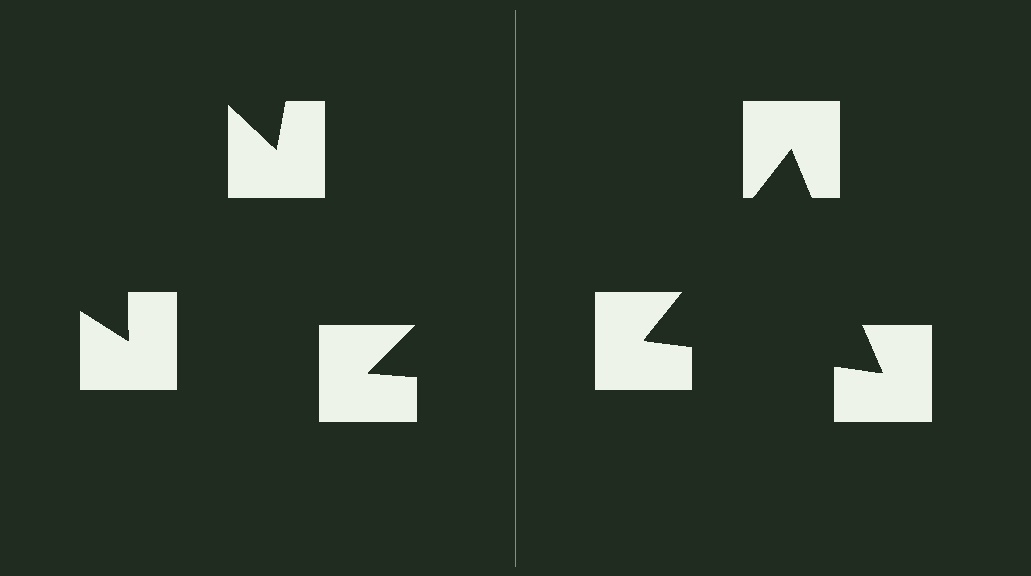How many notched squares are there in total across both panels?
6 — 3 on each side.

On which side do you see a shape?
An illusory triangle appears on the right side. On the left side the wedge cuts are rotated, so no coherent shape forms.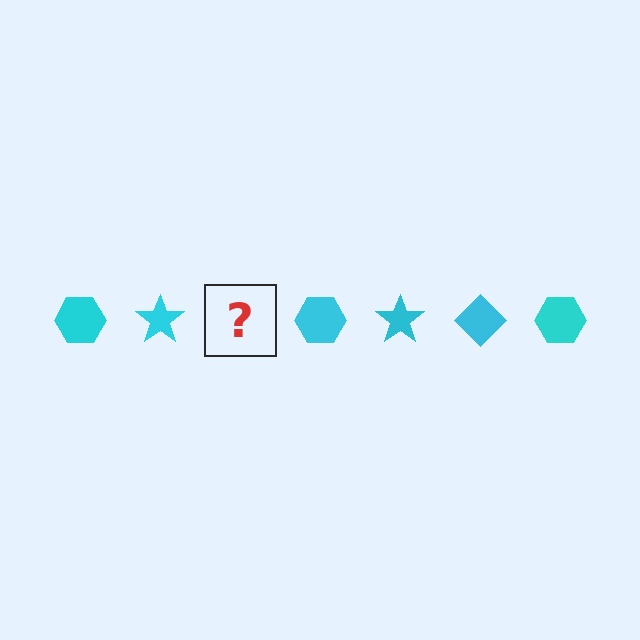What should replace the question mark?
The question mark should be replaced with a cyan diamond.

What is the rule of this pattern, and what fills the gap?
The rule is that the pattern cycles through hexagon, star, diamond shapes in cyan. The gap should be filled with a cyan diamond.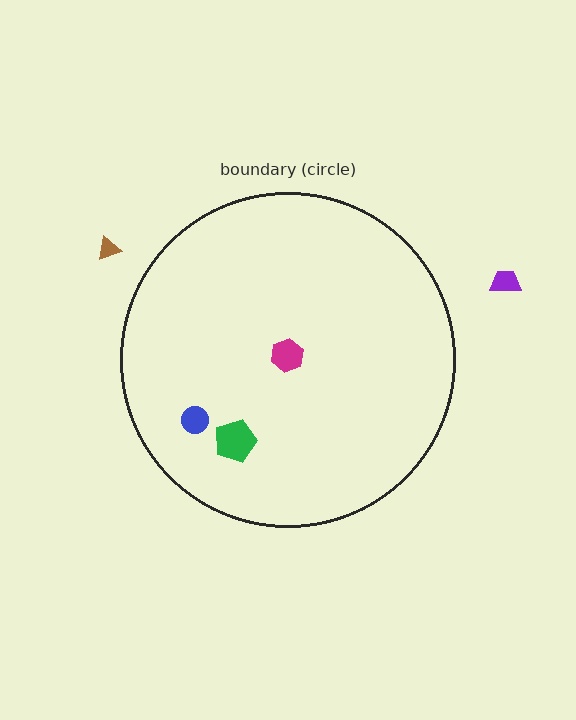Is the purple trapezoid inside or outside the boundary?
Outside.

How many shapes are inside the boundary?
3 inside, 2 outside.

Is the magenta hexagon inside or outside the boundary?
Inside.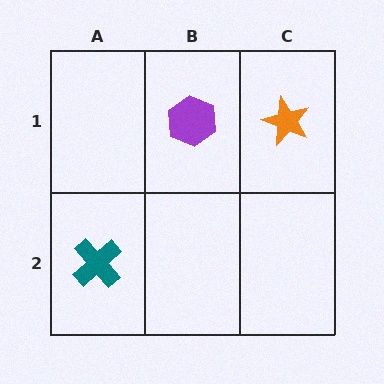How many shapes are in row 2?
1 shape.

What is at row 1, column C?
An orange star.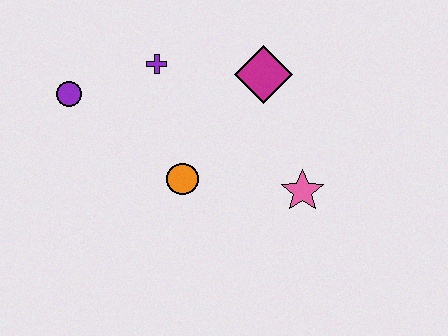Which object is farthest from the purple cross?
The pink star is farthest from the purple cross.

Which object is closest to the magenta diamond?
The purple cross is closest to the magenta diamond.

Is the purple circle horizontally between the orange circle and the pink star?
No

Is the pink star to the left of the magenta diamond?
No